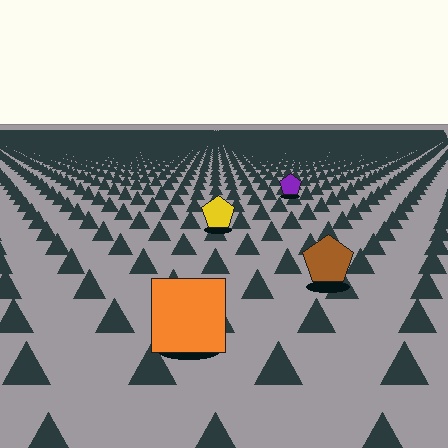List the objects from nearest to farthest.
From nearest to farthest: the orange square, the brown pentagon, the yellow pentagon, the purple pentagon.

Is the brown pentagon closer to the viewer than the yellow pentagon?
Yes. The brown pentagon is closer — you can tell from the texture gradient: the ground texture is coarser near it.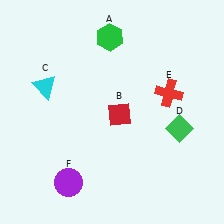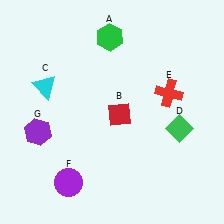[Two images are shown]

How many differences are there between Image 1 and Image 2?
There is 1 difference between the two images.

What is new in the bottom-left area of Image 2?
A purple hexagon (G) was added in the bottom-left area of Image 2.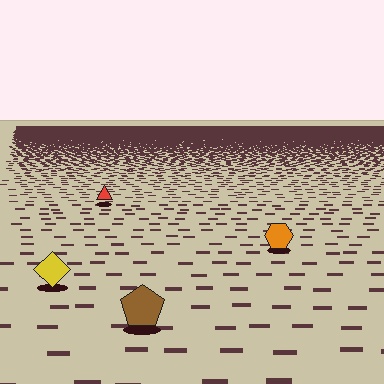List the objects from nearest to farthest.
From nearest to farthest: the brown pentagon, the yellow diamond, the orange hexagon, the red triangle.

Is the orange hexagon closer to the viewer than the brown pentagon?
No. The brown pentagon is closer — you can tell from the texture gradient: the ground texture is coarser near it.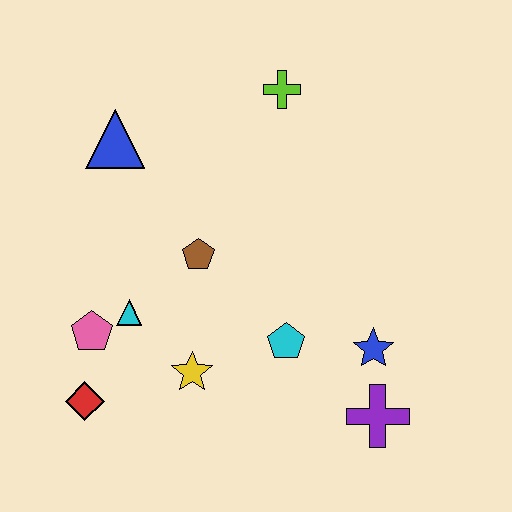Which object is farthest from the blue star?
The blue triangle is farthest from the blue star.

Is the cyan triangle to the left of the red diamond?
No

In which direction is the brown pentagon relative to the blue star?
The brown pentagon is to the left of the blue star.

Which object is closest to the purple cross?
The blue star is closest to the purple cross.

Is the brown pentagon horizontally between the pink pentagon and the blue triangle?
No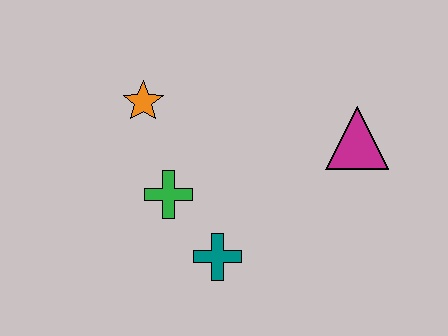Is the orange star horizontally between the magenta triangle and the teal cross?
No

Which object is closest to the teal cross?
The green cross is closest to the teal cross.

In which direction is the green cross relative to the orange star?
The green cross is below the orange star.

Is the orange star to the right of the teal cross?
No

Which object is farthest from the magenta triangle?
The orange star is farthest from the magenta triangle.